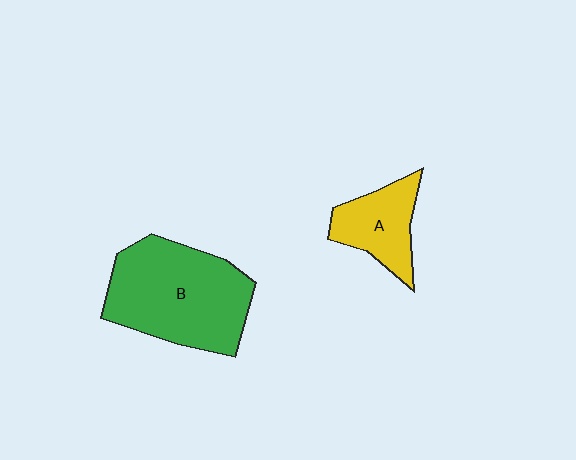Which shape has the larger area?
Shape B (green).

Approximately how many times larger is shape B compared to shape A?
Approximately 2.2 times.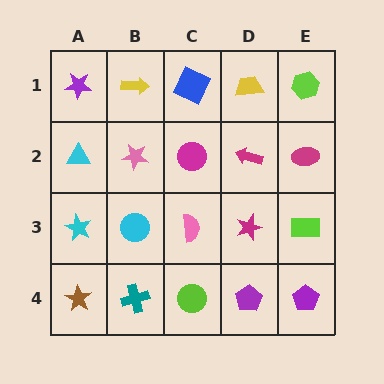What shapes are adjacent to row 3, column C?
A magenta circle (row 2, column C), a lime circle (row 4, column C), a cyan circle (row 3, column B), a magenta star (row 3, column D).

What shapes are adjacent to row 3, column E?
A magenta ellipse (row 2, column E), a purple pentagon (row 4, column E), a magenta star (row 3, column D).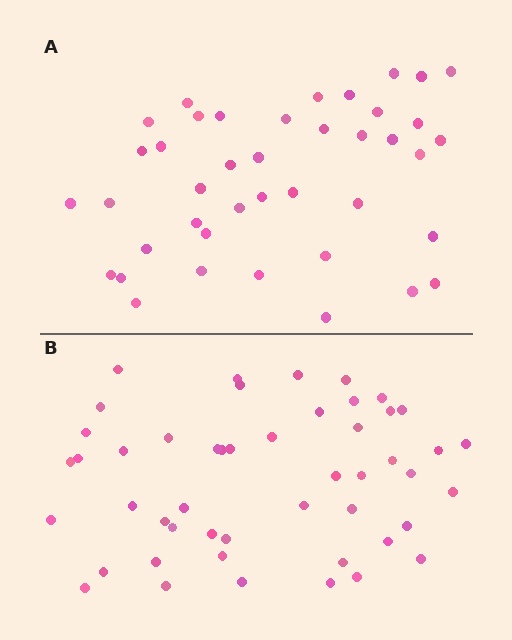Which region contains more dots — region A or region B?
Region B (the bottom region) has more dots.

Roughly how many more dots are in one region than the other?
Region B has roughly 8 or so more dots than region A.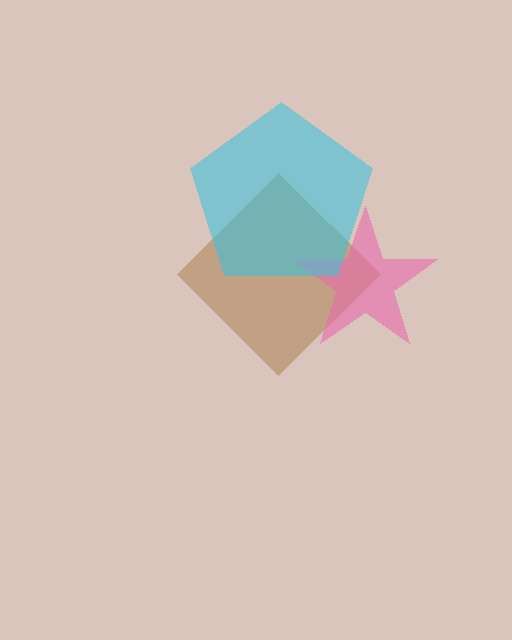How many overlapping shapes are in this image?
There are 3 overlapping shapes in the image.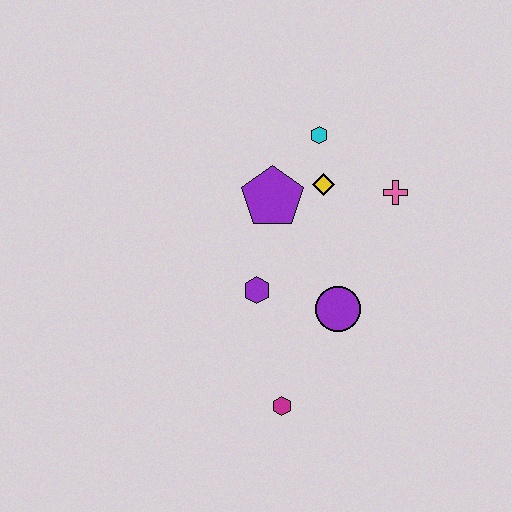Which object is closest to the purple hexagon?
The purple circle is closest to the purple hexagon.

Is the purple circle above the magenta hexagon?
Yes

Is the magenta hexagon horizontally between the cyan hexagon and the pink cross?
No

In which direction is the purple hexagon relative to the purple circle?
The purple hexagon is to the left of the purple circle.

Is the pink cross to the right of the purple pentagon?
Yes